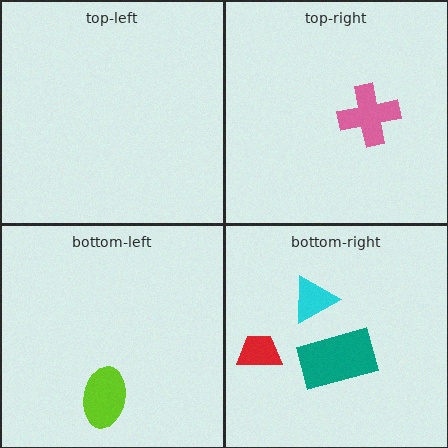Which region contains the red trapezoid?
The bottom-right region.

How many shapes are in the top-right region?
1.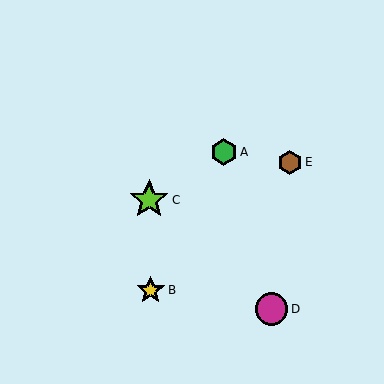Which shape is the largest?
The lime star (labeled C) is the largest.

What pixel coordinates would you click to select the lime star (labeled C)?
Click at (149, 200) to select the lime star C.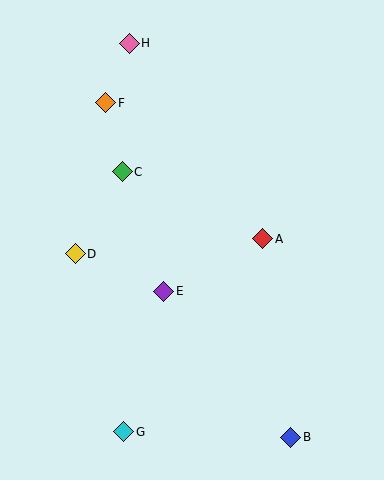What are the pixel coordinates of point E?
Point E is at (164, 291).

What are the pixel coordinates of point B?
Point B is at (291, 437).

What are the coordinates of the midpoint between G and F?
The midpoint between G and F is at (115, 267).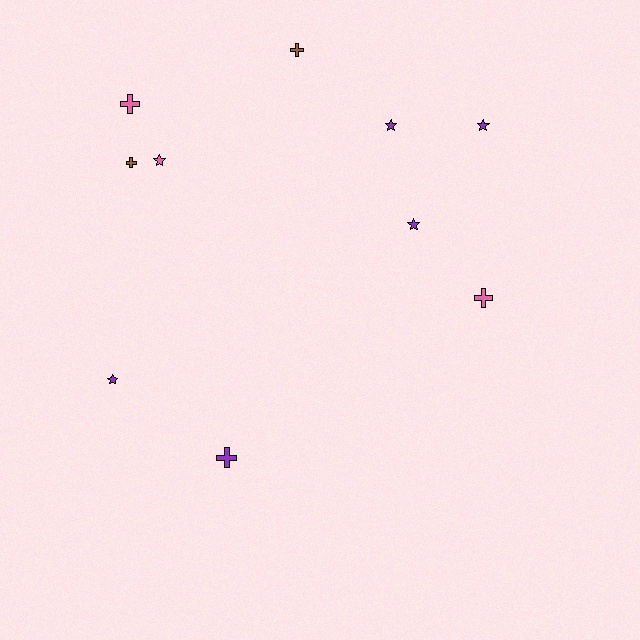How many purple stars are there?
There are 4 purple stars.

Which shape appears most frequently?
Star, with 5 objects.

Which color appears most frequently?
Purple, with 5 objects.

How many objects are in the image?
There are 10 objects.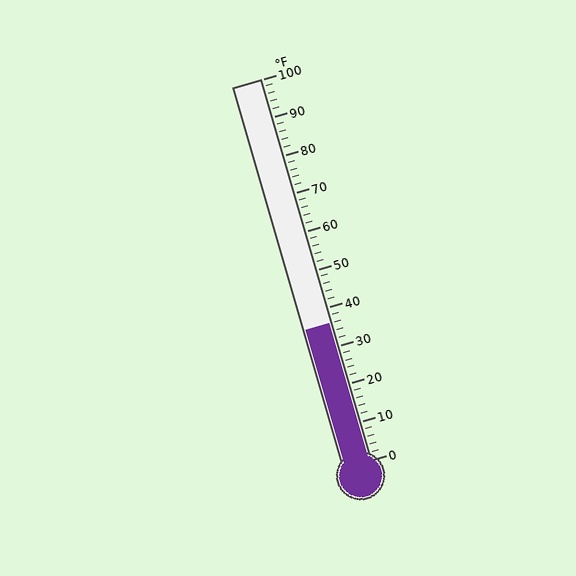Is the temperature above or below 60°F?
The temperature is below 60°F.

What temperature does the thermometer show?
The thermometer shows approximately 36°F.